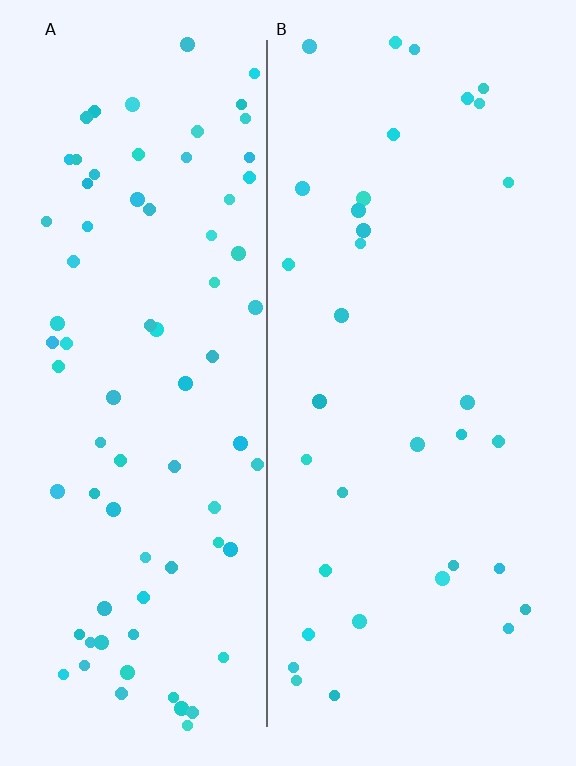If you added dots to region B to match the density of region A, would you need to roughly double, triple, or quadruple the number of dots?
Approximately double.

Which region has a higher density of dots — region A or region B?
A (the left).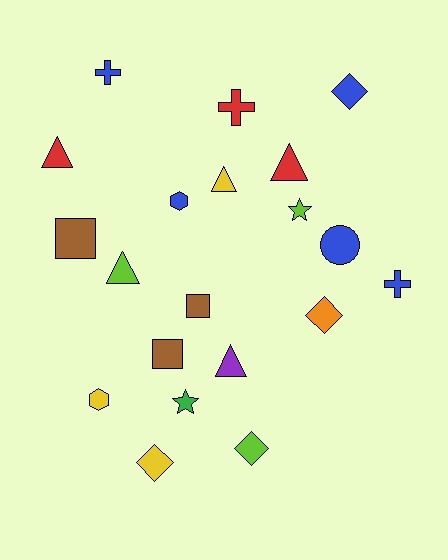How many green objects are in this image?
There is 1 green object.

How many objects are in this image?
There are 20 objects.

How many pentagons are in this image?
There are no pentagons.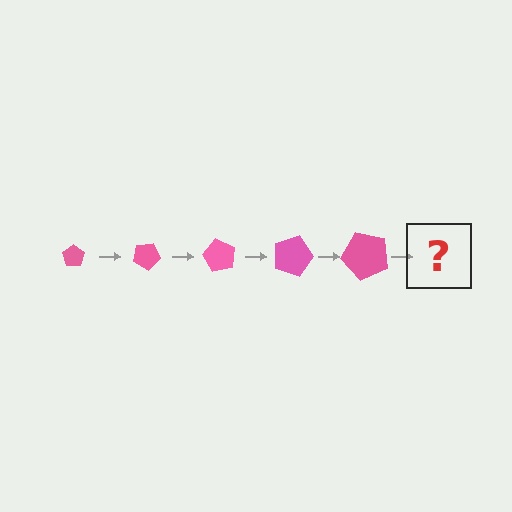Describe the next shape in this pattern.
It should be a pentagon, larger than the previous one and rotated 150 degrees from the start.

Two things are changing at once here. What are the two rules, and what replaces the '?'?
The two rules are that the pentagon grows larger each step and it rotates 30 degrees each step. The '?' should be a pentagon, larger than the previous one and rotated 150 degrees from the start.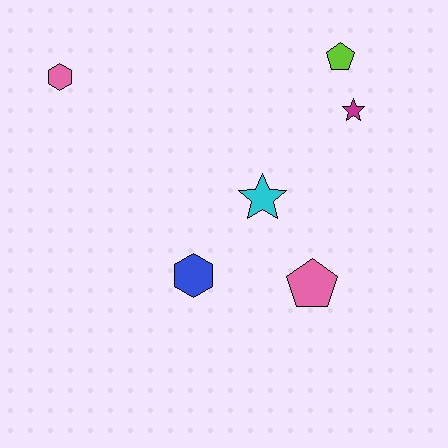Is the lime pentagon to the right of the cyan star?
Yes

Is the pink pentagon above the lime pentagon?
No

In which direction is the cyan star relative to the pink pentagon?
The cyan star is above the pink pentagon.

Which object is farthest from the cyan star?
The pink hexagon is farthest from the cyan star.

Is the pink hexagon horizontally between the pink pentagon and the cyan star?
No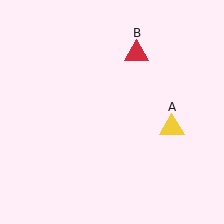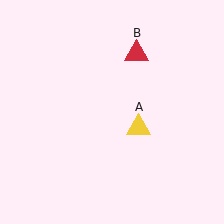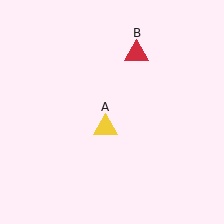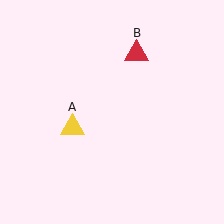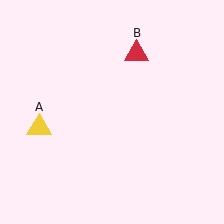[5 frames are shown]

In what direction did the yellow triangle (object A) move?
The yellow triangle (object A) moved left.